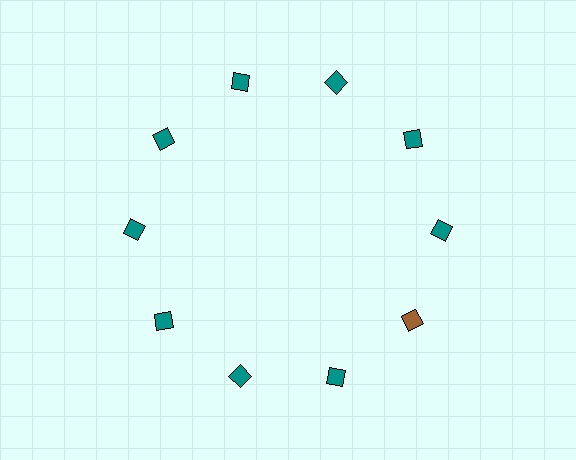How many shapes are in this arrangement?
There are 10 shapes arranged in a ring pattern.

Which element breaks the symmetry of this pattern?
The brown diamond at roughly the 4 o'clock position breaks the symmetry. All other shapes are teal diamonds.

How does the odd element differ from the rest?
It has a different color: brown instead of teal.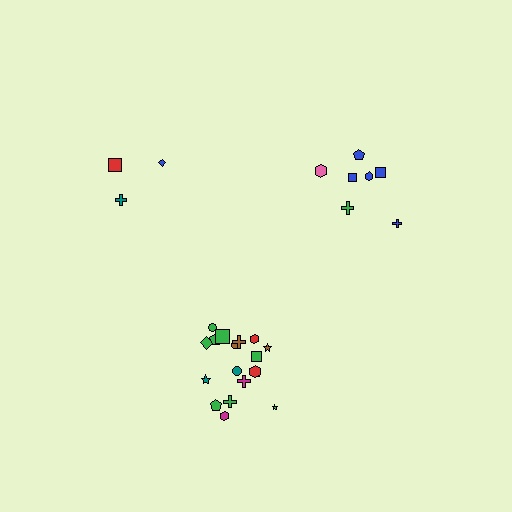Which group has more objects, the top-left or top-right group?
The top-right group.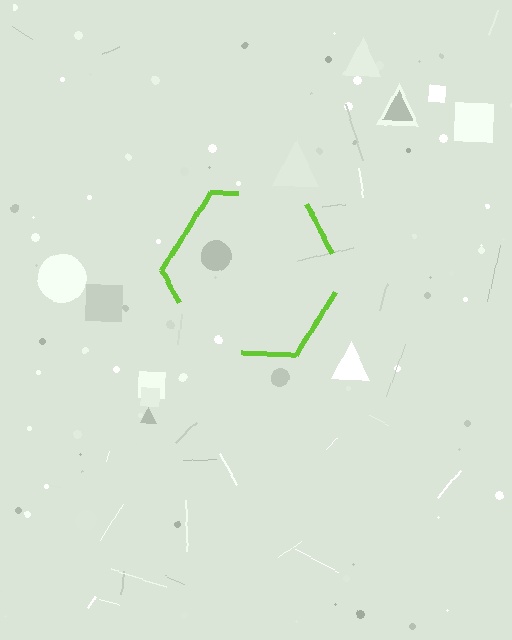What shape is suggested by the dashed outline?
The dashed outline suggests a hexagon.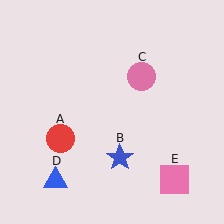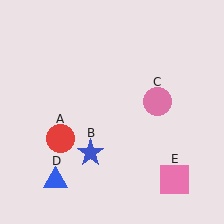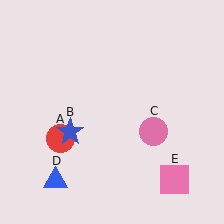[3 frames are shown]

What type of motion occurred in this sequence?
The blue star (object B), pink circle (object C) rotated clockwise around the center of the scene.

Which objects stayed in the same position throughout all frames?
Red circle (object A) and blue triangle (object D) and pink square (object E) remained stationary.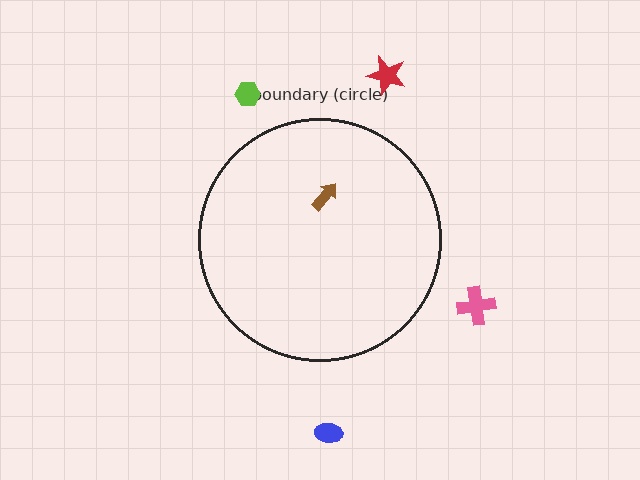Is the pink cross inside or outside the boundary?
Outside.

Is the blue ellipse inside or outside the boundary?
Outside.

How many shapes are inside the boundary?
1 inside, 4 outside.